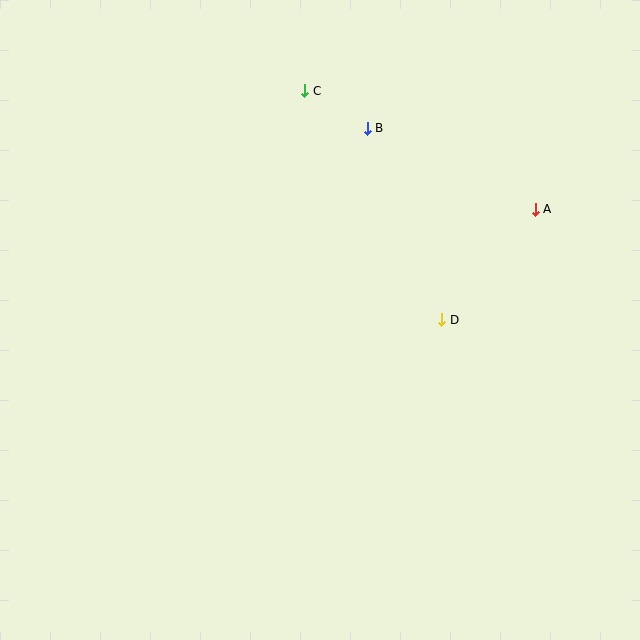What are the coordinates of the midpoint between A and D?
The midpoint between A and D is at (489, 265).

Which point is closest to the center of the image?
Point D at (442, 320) is closest to the center.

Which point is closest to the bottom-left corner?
Point D is closest to the bottom-left corner.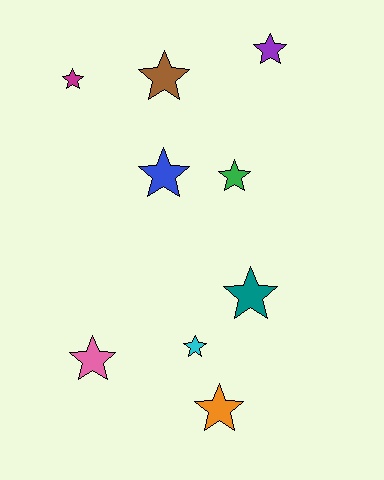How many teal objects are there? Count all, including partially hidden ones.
There is 1 teal object.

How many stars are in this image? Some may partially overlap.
There are 9 stars.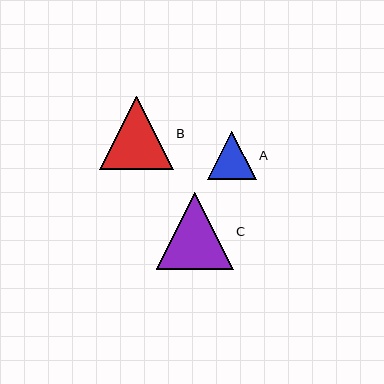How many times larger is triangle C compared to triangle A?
Triangle C is approximately 1.6 times the size of triangle A.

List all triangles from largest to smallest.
From largest to smallest: C, B, A.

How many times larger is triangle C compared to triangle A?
Triangle C is approximately 1.6 times the size of triangle A.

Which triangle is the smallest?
Triangle A is the smallest with a size of approximately 49 pixels.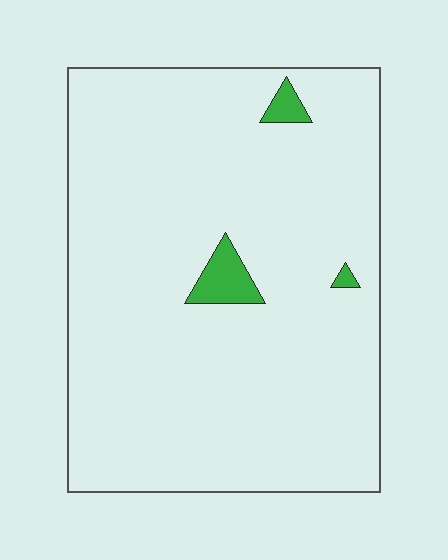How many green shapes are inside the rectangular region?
3.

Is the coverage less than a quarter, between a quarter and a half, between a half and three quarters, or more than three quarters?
Less than a quarter.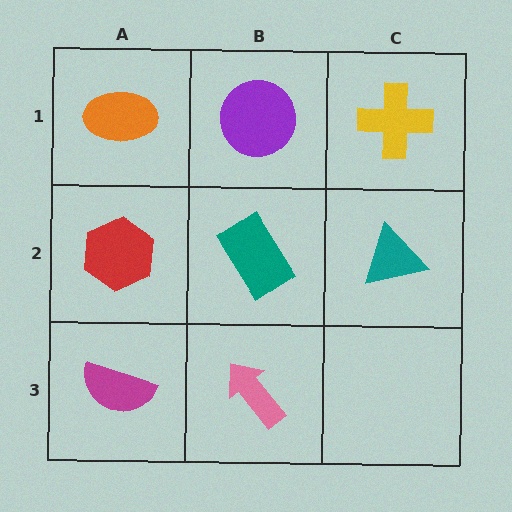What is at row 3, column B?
A pink arrow.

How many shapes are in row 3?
2 shapes.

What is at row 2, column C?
A teal triangle.